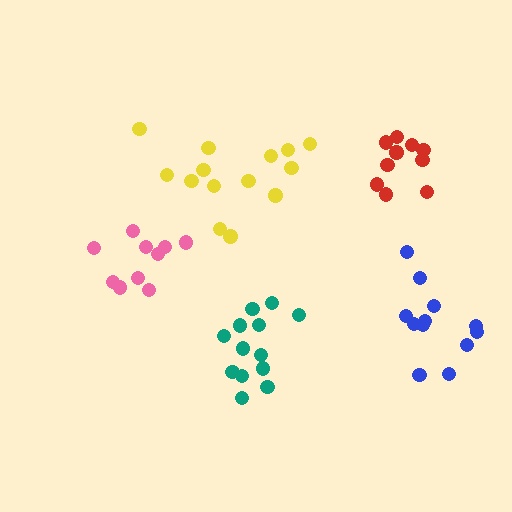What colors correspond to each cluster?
The clusters are colored: teal, yellow, pink, red, blue.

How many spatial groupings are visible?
There are 5 spatial groupings.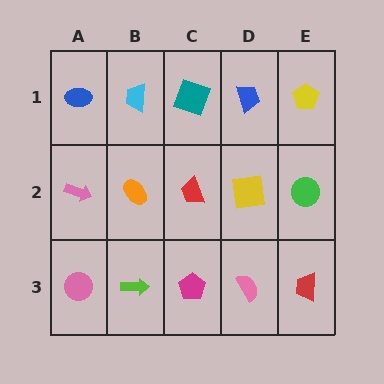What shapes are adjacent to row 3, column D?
A yellow square (row 2, column D), a magenta pentagon (row 3, column C), a red trapezoid (row 3, column E).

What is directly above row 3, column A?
A pink arrow.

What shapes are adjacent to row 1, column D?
A yellow square (row 2, column D), a teal square (row 1, column C), a yellow pentagon (row 1, column E).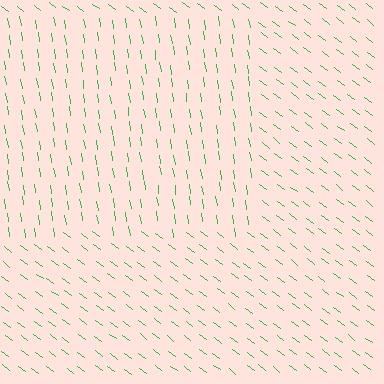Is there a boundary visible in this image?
Yes, there is a texture boundary formed by a change in line orientation.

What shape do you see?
I see a rectangle.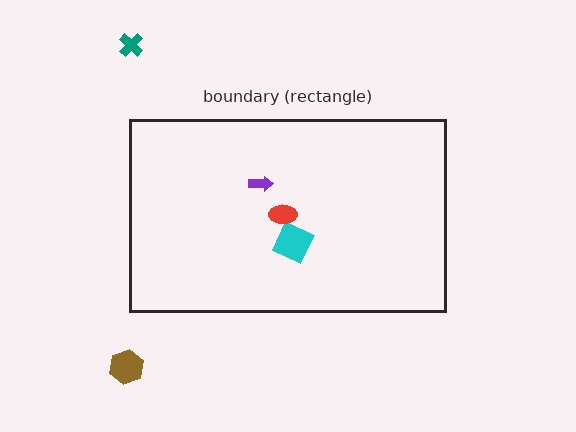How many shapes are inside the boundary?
3 inside, 2 outside.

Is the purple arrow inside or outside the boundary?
Inside.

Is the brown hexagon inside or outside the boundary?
Outside.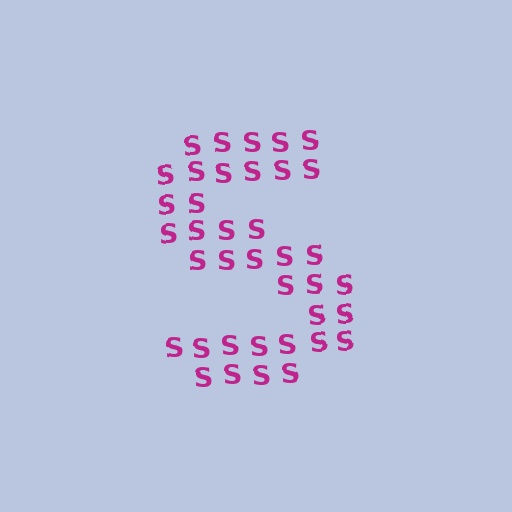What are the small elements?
The small elements are letter S's.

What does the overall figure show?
The overall figure shows the letter S.